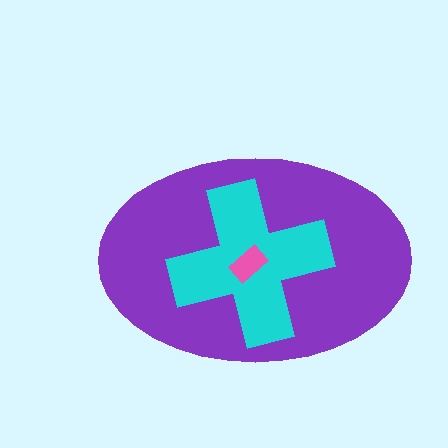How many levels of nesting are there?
3.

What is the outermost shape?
The purple ellipse.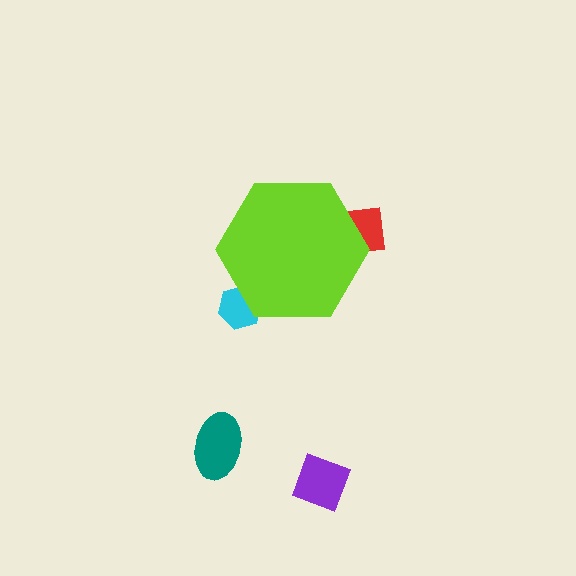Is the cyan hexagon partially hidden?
Yes, the cyan hexagon is partially hidden behind the lime hexagon.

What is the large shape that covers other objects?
A lime hexagon.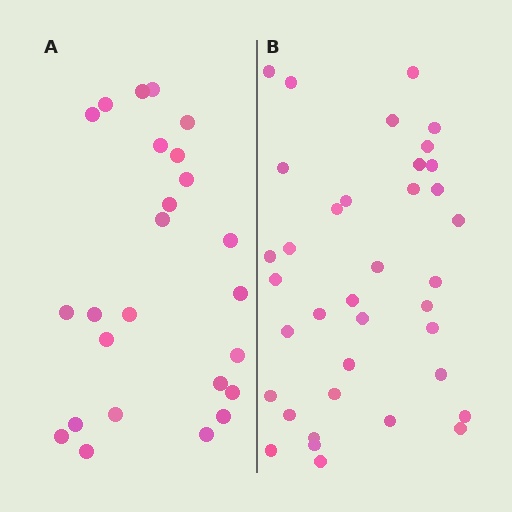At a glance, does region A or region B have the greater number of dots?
Region B (the right region) has more dots.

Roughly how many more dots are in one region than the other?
Region B has roughly 12 or so more dots than region A.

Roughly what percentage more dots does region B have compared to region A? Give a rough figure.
About 50% more.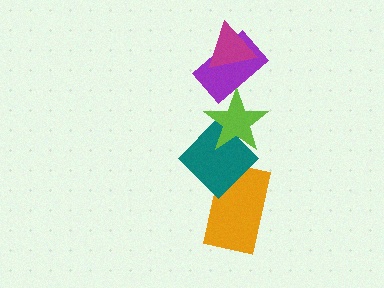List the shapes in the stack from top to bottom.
From top to bottom: the magenta triangle, the purple rectangle, the lime star, the teal diamond, the orange rectangle.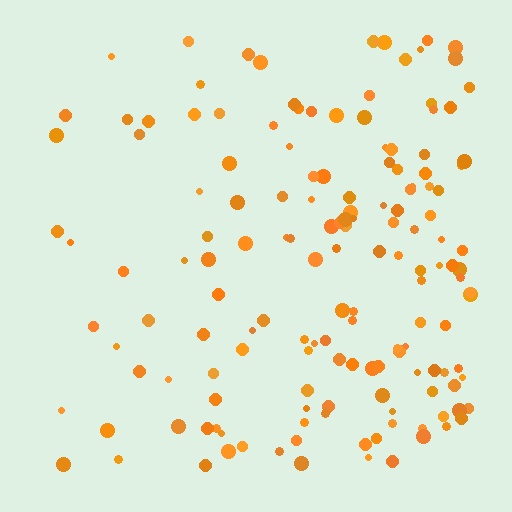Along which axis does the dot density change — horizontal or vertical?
Horizontal.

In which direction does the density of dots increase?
From left to right, with the right side densest.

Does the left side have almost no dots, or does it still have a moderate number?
Still a moderate number, just noticeably fewer than the right.